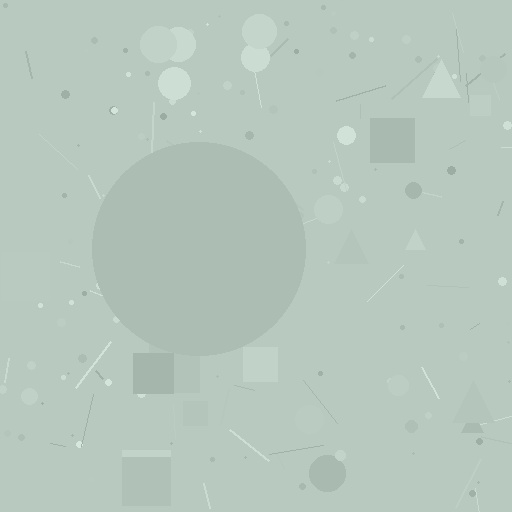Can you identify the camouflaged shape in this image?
The camouflaged shape is a circle.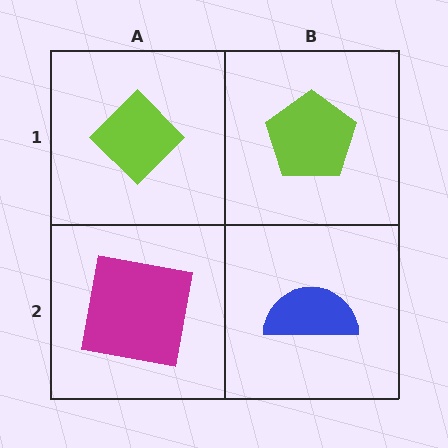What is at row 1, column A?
A lime diamond.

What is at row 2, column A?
A magenta square.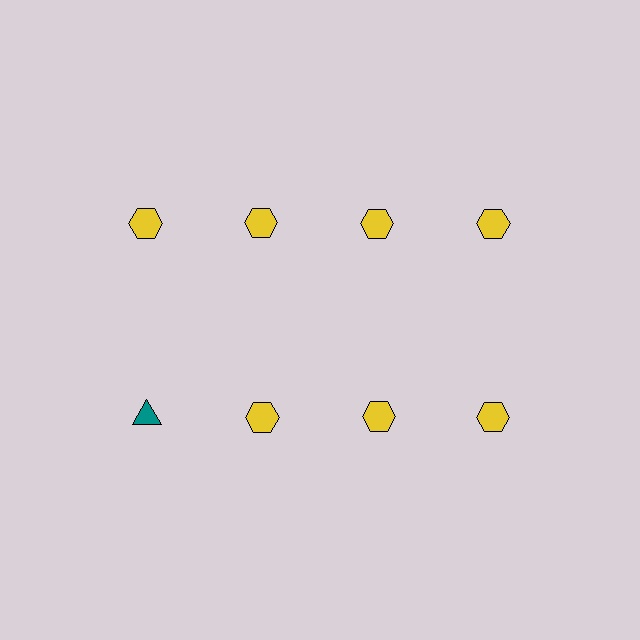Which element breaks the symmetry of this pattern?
The teal triangle in the second row, leftmost column breaks the symmetry. All other shapes are yellow hexagons.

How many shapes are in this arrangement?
There are 8 shapes arranged in a grid pattern.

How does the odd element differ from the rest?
It differs in both color (teal instead of yellow) and shape (triangle instead of hexagon).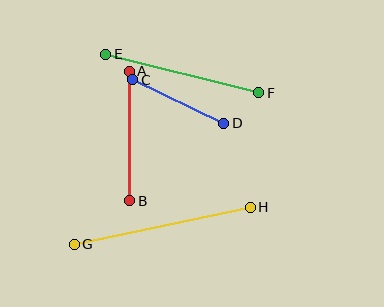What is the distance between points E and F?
The distance is approximately 158 pixels.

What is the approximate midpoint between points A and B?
The midpoint is at approximately (129, 136) pixels.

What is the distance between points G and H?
The distance is approximately 180 pixels.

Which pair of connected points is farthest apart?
Points G and H are farthest apart.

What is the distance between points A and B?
The distance is approximately 130 pixels.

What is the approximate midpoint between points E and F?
The midpoint is at approximately (182, 73) pixels.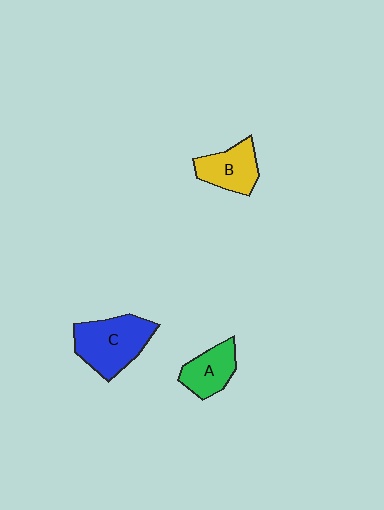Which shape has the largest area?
Shape C (blue).